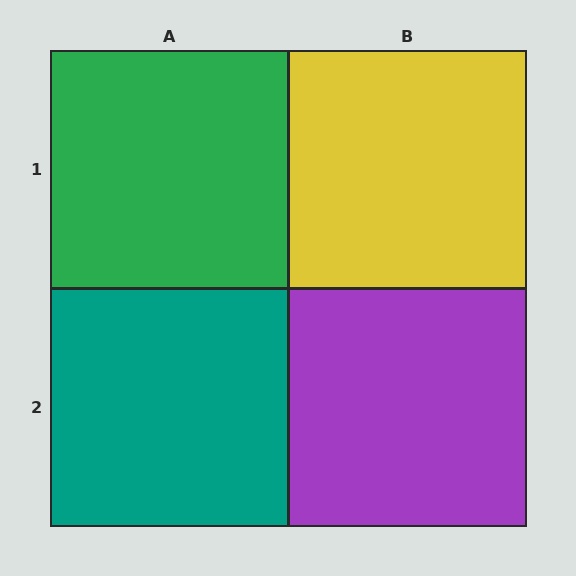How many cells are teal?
1 cell is teal.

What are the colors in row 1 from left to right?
Green, yellow.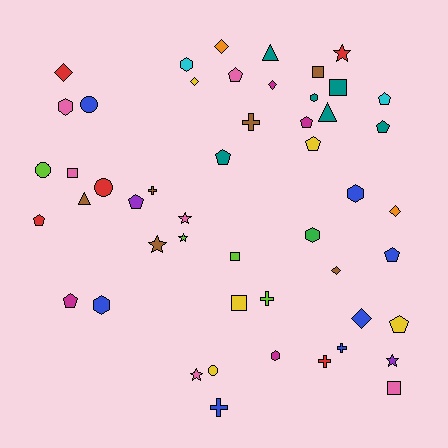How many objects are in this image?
There are 50 objects.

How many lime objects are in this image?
There are 4 lime objects.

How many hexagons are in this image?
There are 7 hexagons.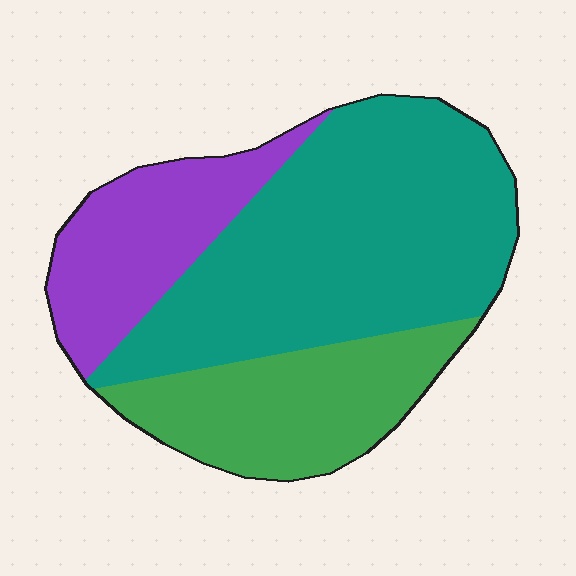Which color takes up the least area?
Purple, at roughly 20%.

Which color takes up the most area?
Teal, at roughly 55%.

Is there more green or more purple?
Green.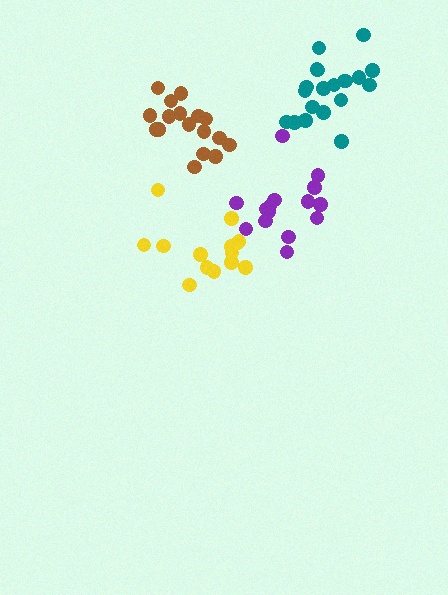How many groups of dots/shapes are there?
There are 4 groups.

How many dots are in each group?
Group 1: 15 dots, Group 2: 14 dots, Group 3: 20 dots, Group 4: 17 dots (66 total).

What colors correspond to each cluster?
The clusters are colored: purple, yellow, teal, brown.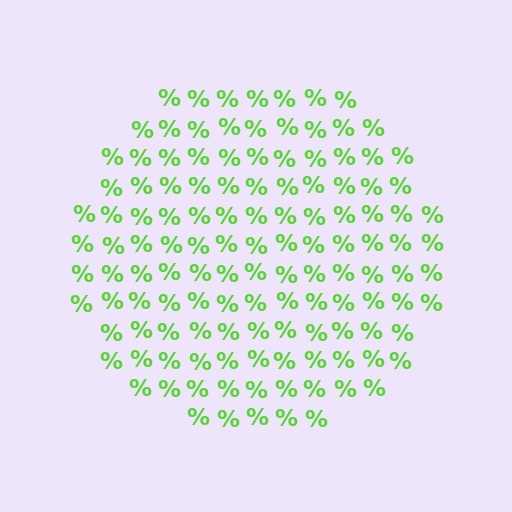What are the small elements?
The small elements are percent signs.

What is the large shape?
The large shape is a circle.